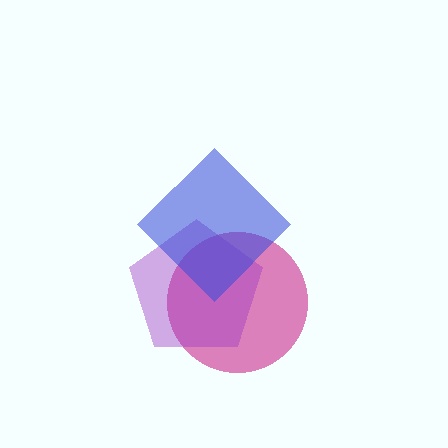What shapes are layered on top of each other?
The layered shapes are: a magenta circle, a purple pentagon, a blue diamond.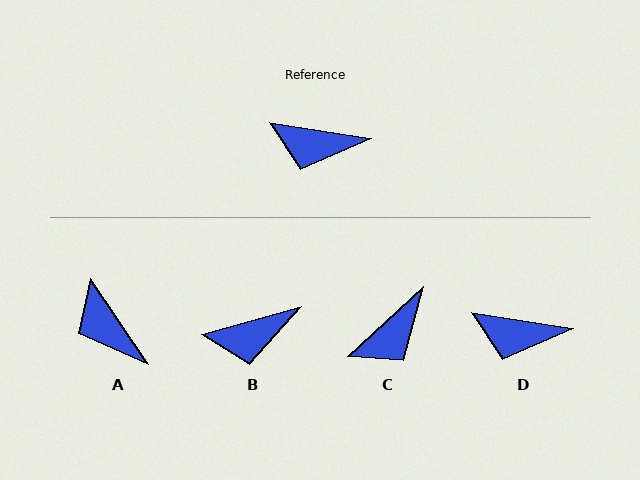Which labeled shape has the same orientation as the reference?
D.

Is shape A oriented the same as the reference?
No, it is off by about 47 degrees.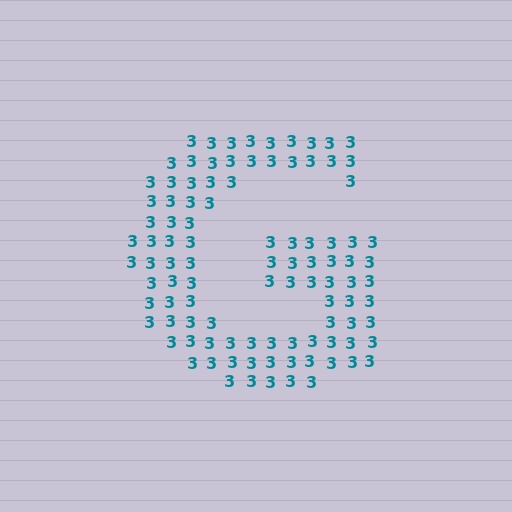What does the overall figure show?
The overall figure shows the letter G.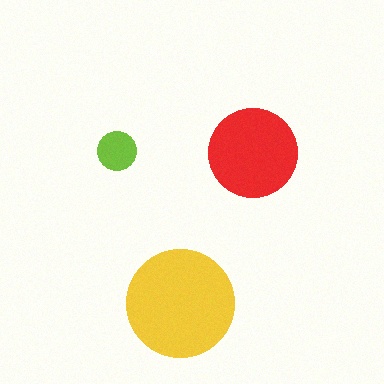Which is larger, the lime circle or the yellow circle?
The yellow one.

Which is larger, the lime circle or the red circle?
The red one.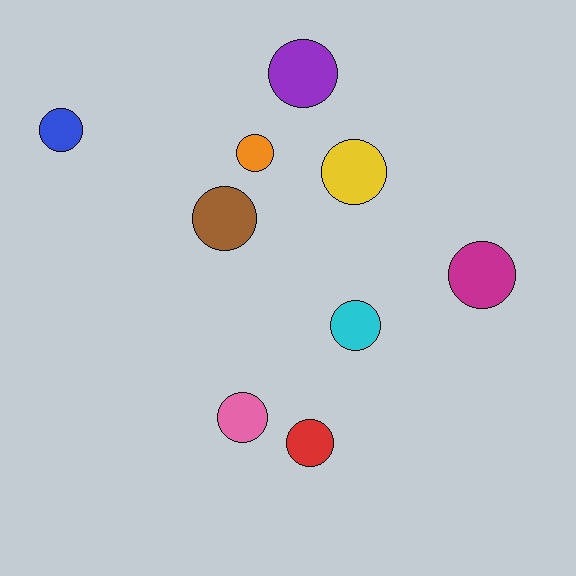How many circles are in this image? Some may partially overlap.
There are 9 circles.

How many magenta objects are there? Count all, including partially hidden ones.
There is 1 magenta object.